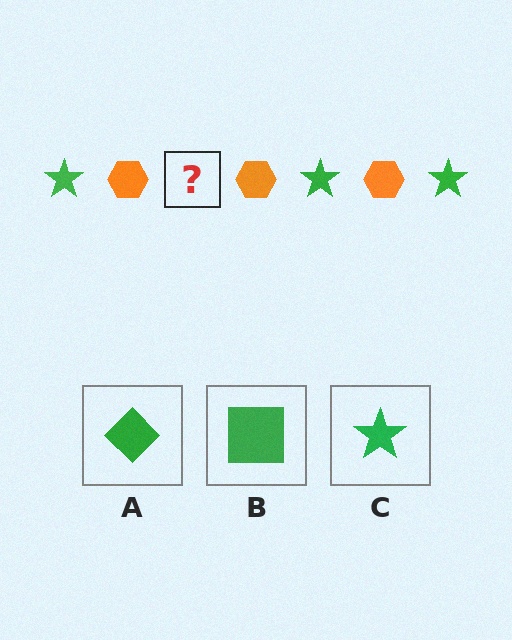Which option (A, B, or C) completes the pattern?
C.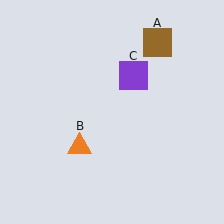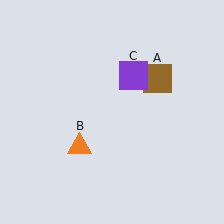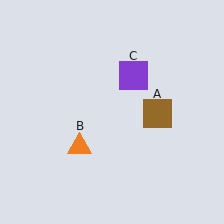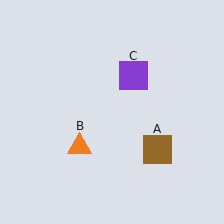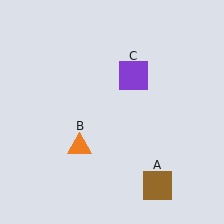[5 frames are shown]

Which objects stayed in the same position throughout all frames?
Orange triangle (object B) and purple square (object C) remained stationary.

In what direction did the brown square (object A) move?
The brown square (object A) moved down.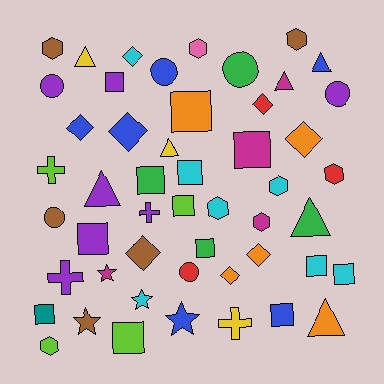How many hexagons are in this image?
There are 8 hexagons.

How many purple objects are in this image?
There are 7 purple objects.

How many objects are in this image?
There are 50 objects.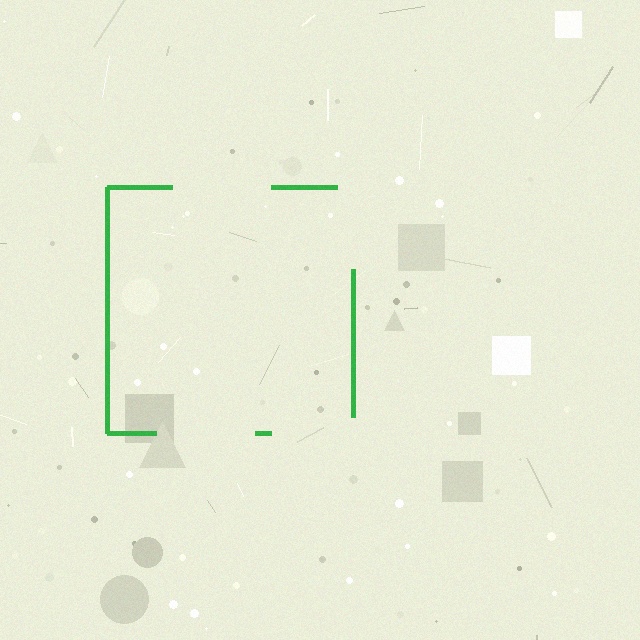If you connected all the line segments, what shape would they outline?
They would outline a square.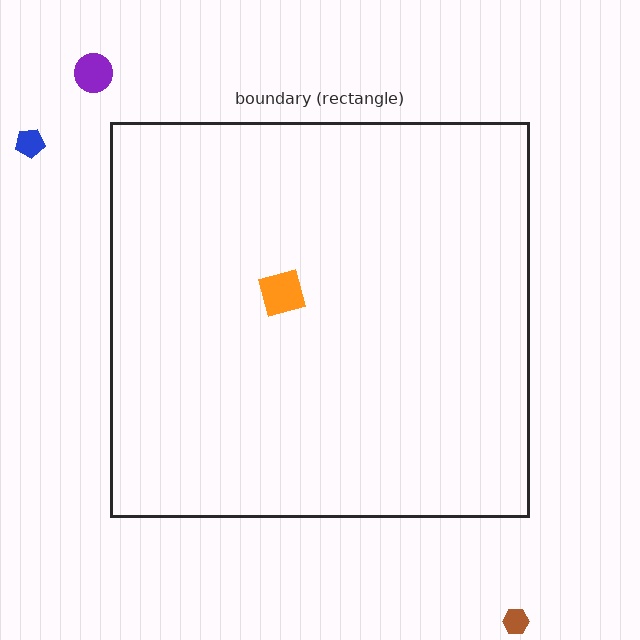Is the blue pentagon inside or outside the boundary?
Outside.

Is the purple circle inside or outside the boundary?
Outside.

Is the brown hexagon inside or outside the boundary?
Outside.